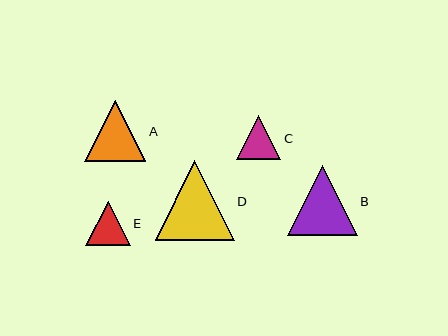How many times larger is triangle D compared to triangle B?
Triangle D is approximately 1.1 times the size of triangle B.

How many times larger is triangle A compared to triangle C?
Triangle A is approximately 1.4 times the size of triangle C.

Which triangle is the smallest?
Triangle C is the smallest with a size of approximately 44 pixels.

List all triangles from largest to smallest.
From largest to smallest: D, B, A, E, C.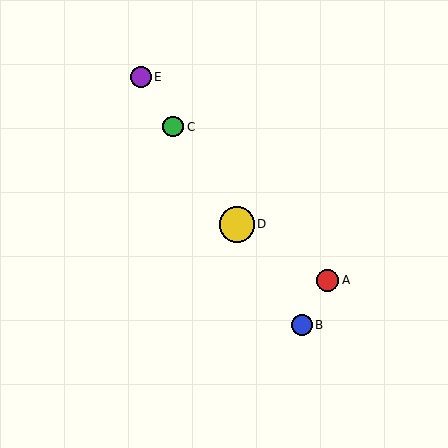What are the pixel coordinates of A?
Object A is at (327, 280).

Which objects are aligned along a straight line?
Objects B, C, D, E are aligned along a straight line.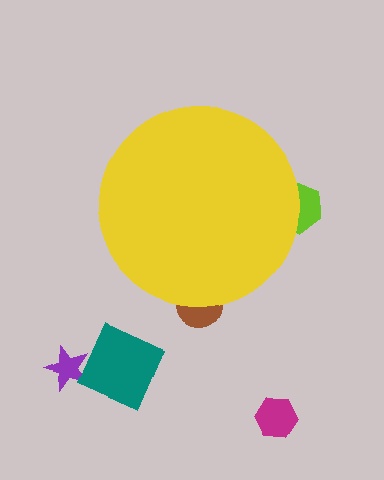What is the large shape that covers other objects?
A yellow circle.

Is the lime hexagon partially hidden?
Yes, the lime hexagon is partially hidden behind the yellow circle.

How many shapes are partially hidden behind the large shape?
2 shapes are partially hidden.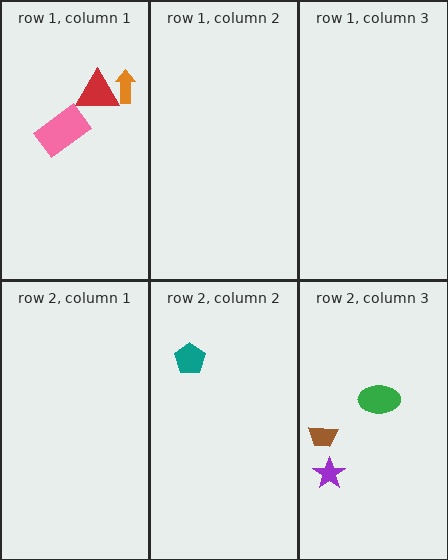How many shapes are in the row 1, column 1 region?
3.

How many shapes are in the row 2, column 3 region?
3.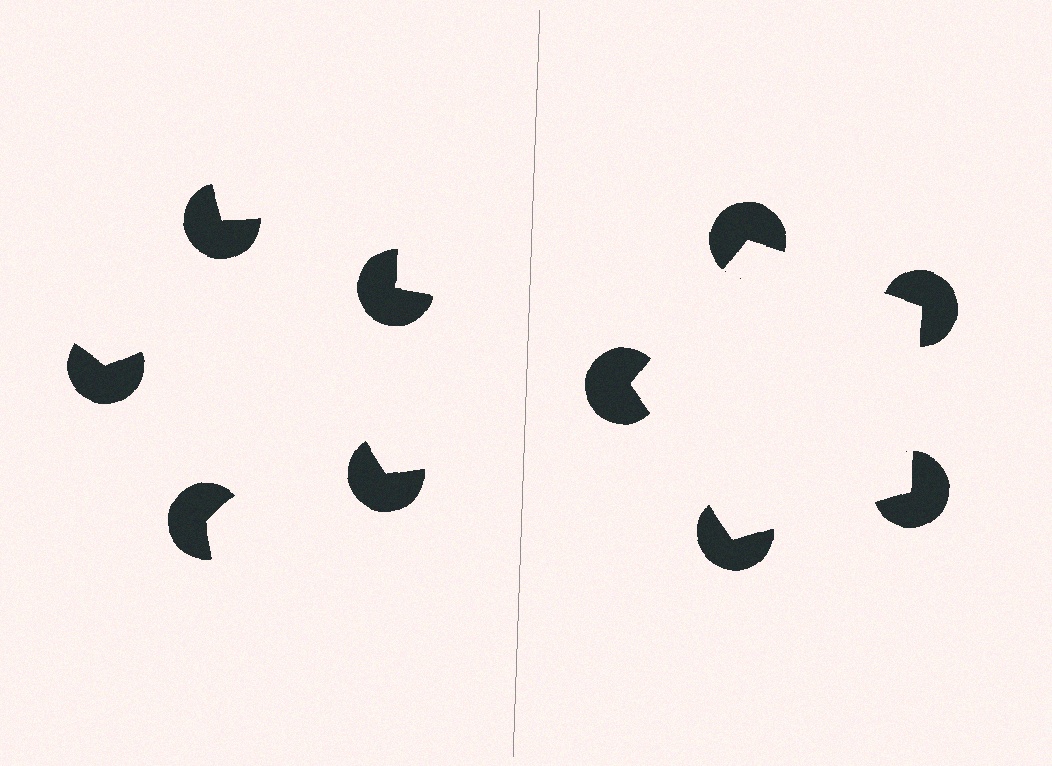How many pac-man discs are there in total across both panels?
10 — 5 on each side.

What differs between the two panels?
The pac-man discs are positioned identically on both sides; only the wedge orientations differ. On the right they align to a pentagon; on the left they are misaligned.